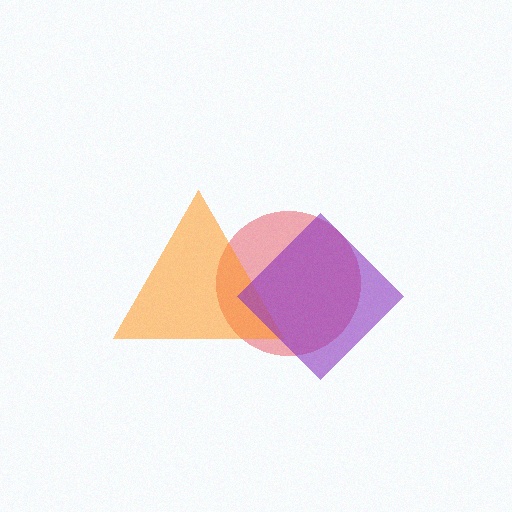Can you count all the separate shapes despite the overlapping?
Yes, there are 3 separate shapes.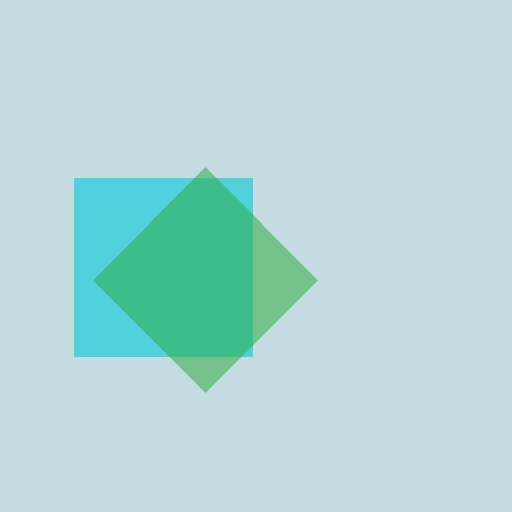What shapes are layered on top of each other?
The layered shapes are: a cyan square, a green diamond.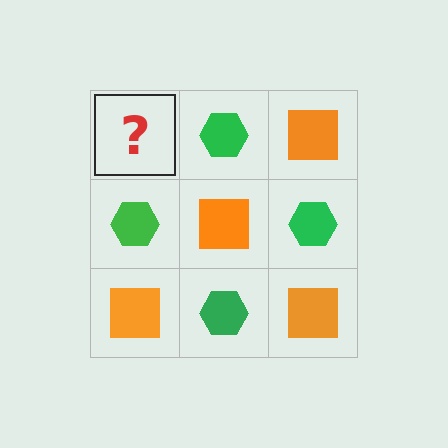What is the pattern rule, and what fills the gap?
The rule is that it alternates orange square and green hexagon in a checkerboard pattern. The gap should be filled with an orange square.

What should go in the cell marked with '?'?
The missing cell should contain an orange square.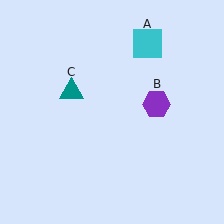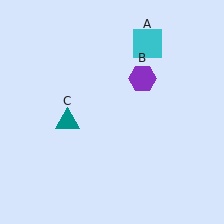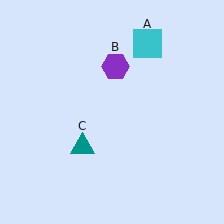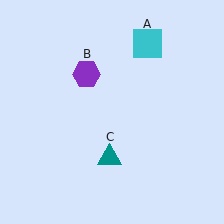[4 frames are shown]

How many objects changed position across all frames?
2 objects changed position: purple hexagon (object B), teal triangle (object C).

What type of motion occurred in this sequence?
The purple hexagon (object B), teal triangle (object C) rotated counterclockwise around the center of the scene.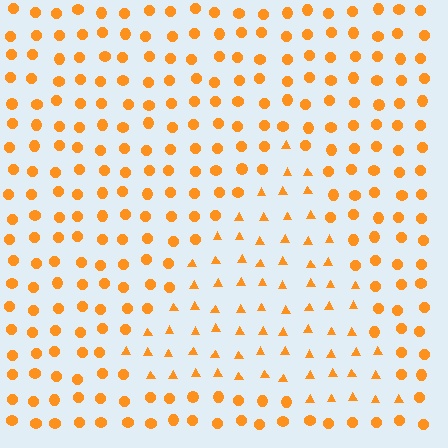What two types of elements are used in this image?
The image uses triangles inside the triangle region and circles outside it.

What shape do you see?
I see a triangle.